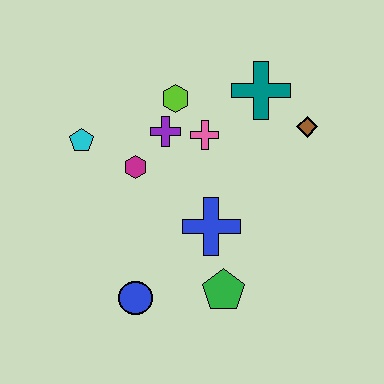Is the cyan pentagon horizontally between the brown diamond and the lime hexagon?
No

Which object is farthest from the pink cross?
The blue circle is farthest from the pink cross.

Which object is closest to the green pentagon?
The blue cross is closest to the green pentagon.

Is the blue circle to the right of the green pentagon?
No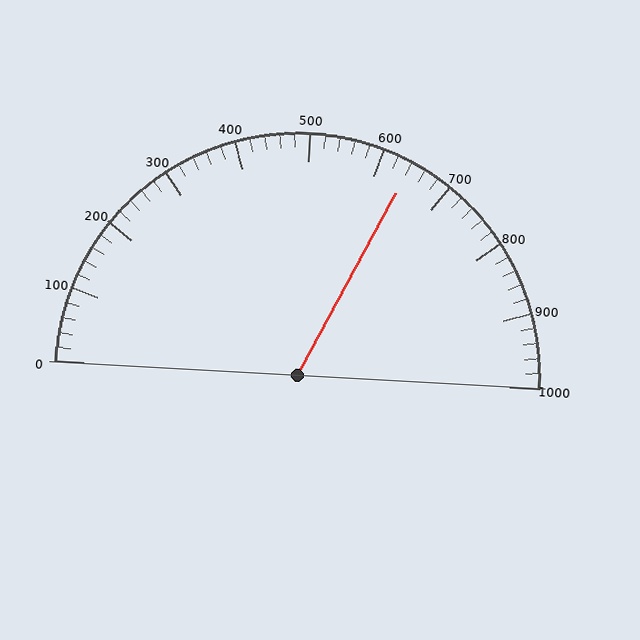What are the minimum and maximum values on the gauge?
The gauge ranges from 0 to 1000.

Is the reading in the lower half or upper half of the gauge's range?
The reading is in the upper half of the range (0 to 1000).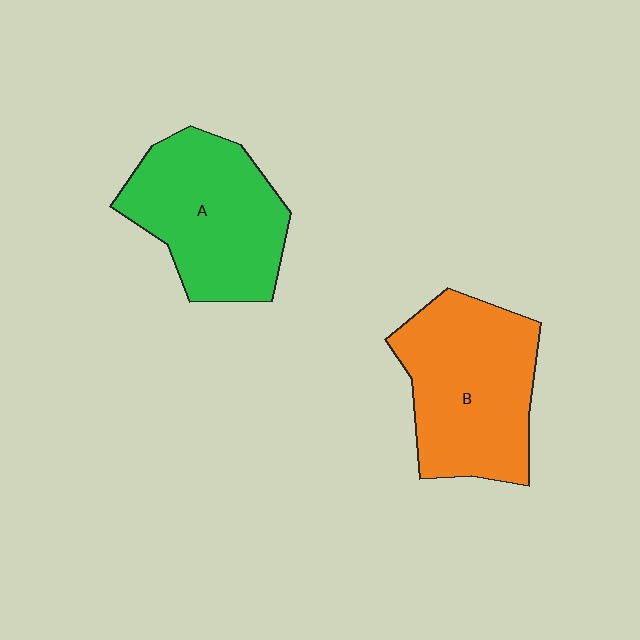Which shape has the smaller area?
Shape A (green).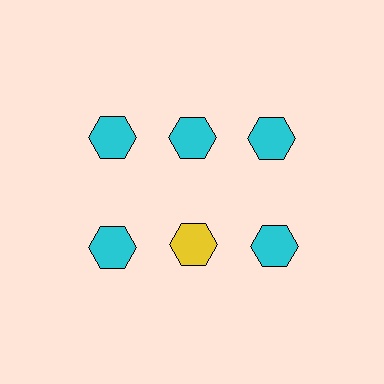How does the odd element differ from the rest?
It has a different color: yellow instead of cyan.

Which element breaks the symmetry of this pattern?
The yellow hexagon in the second row, second from left column breaks the symmetry. All other shapes are cyan hexagons.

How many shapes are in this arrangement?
There are 6 shapes arranged in a grid pattern.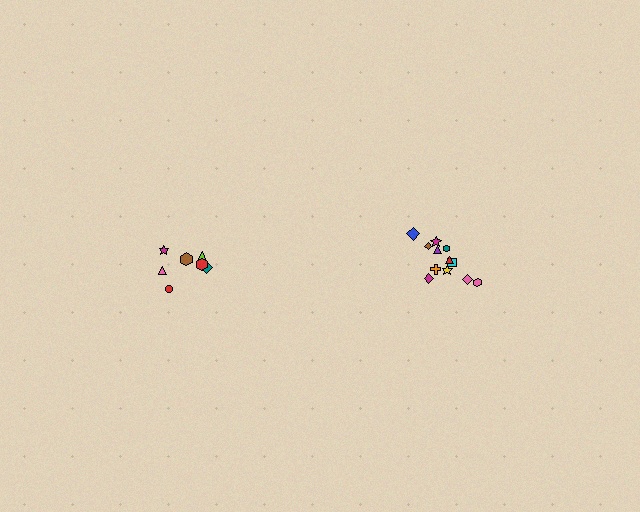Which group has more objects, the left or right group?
The right group.